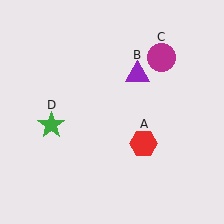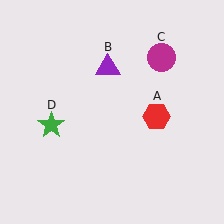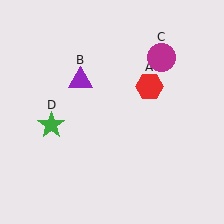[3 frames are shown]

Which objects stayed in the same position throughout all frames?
Magenta circle (object C) and green star (object D) remained stationary.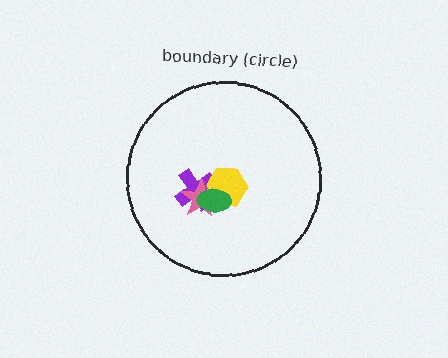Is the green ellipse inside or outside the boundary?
Inside.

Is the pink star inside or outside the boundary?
Inside.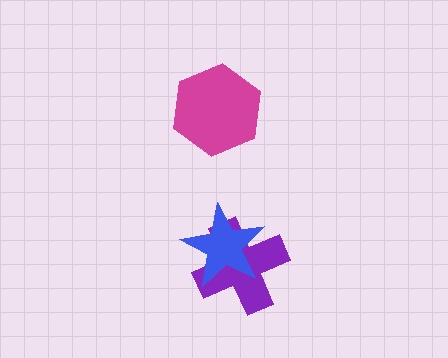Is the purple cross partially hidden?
Yes, it is partially covered by another shape.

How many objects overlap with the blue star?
1 object overlaps with the blue star.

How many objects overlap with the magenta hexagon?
0 objects overlap with the magenta hexagon.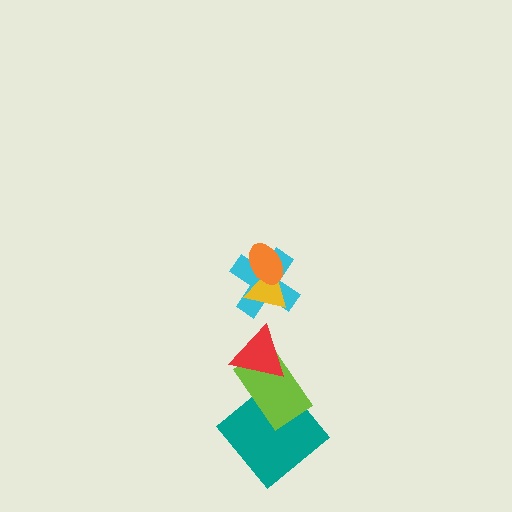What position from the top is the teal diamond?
The teal diamond is 6th from the top.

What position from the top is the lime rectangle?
The lime rectangle is 5th from the top.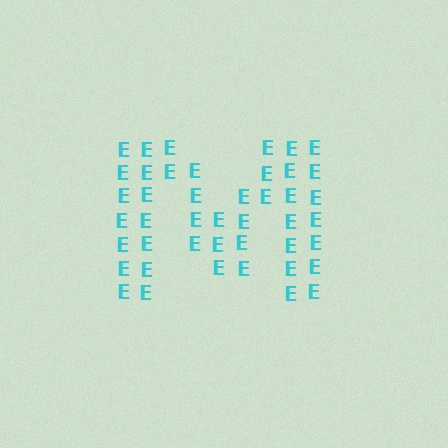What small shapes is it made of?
It is made of small letter E's.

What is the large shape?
The large shape is the letter M.